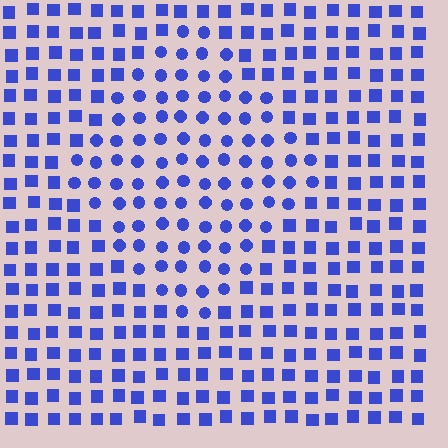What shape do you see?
I see a diamond.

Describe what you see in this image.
The image is filled with small blue elements arranged in a uniform grid. A diamond-shaped region contains circles, while the surrounding area contains squares. The boundary is defined purely by the change in element shape.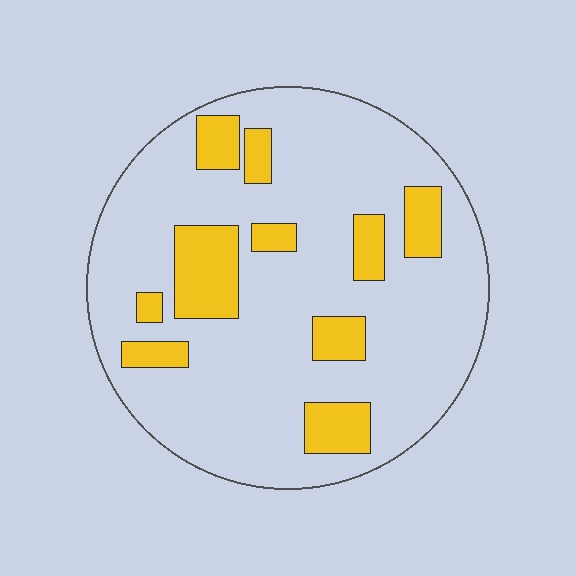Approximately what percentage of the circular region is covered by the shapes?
Approximately 20%.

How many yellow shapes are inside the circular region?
10.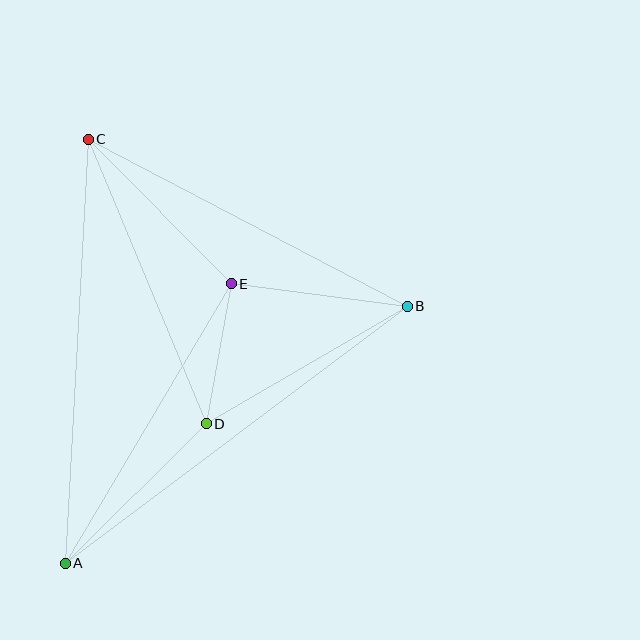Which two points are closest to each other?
Points D and E are closest to each other.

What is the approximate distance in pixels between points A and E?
The distance between A and E is approximately 325 pixels.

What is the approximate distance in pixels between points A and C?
The distance between A and C is approximately 425 pixels.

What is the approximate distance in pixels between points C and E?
The distance between C and E is approximately 203 pixels.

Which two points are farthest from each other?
Points A and B are farthest from each other.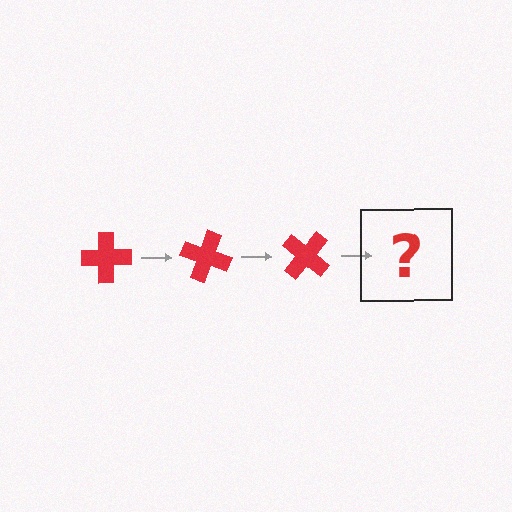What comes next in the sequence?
The next element should be a red cross rotated 60 degrees.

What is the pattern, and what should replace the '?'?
The pattern is that the cross rotates 20 degrees each step. The '?' should be a red cross rotated 60 degrees.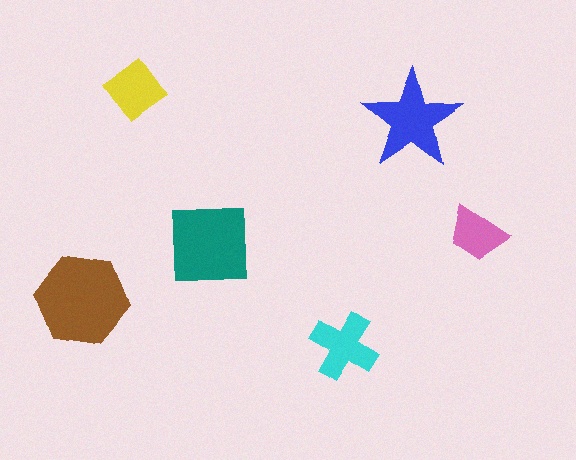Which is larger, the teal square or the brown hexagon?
The brown hexagon.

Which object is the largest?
The brown hexagon.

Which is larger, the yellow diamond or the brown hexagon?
The brown hexagon.